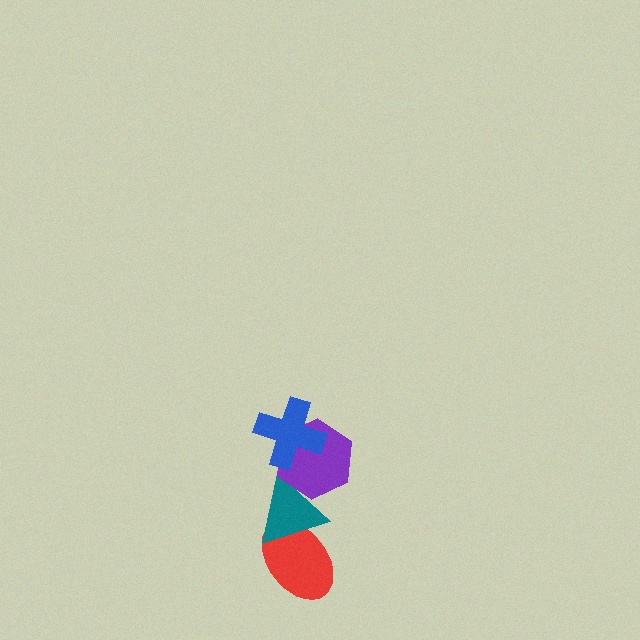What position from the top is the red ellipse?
The red ellipse is 4th from the top.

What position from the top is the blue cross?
The blue cross is 1st from the top.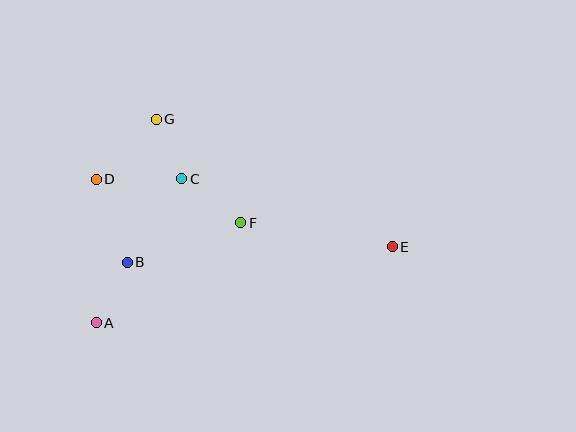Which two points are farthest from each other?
Points A and E are farthest from each other.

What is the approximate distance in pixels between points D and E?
The distance between D and E is approximately 304 pixels.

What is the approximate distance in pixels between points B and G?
The distance between B and G is approximately 146 pixels.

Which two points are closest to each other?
Points C and G are closest to each other.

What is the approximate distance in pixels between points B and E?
The distance between B and E is approximately 265 pixels.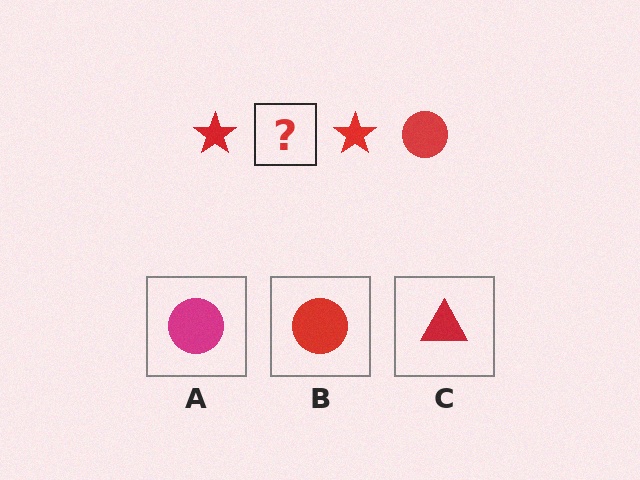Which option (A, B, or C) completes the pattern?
B.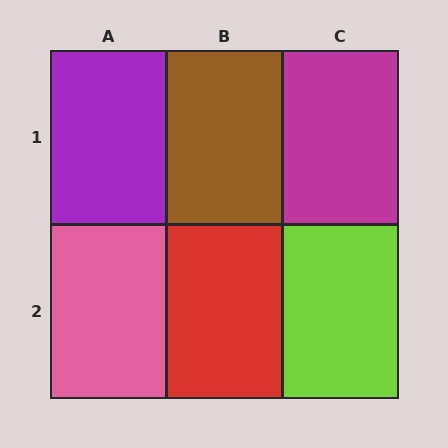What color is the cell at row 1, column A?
Purple.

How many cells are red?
1 cell is red.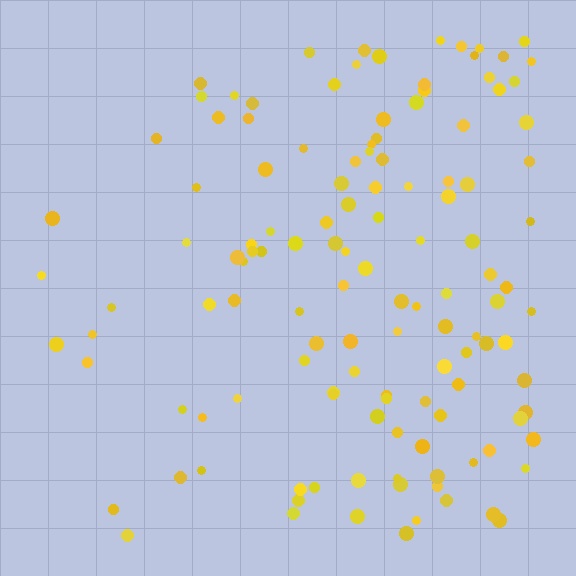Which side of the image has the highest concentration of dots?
The right.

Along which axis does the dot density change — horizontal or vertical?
Horizontal.